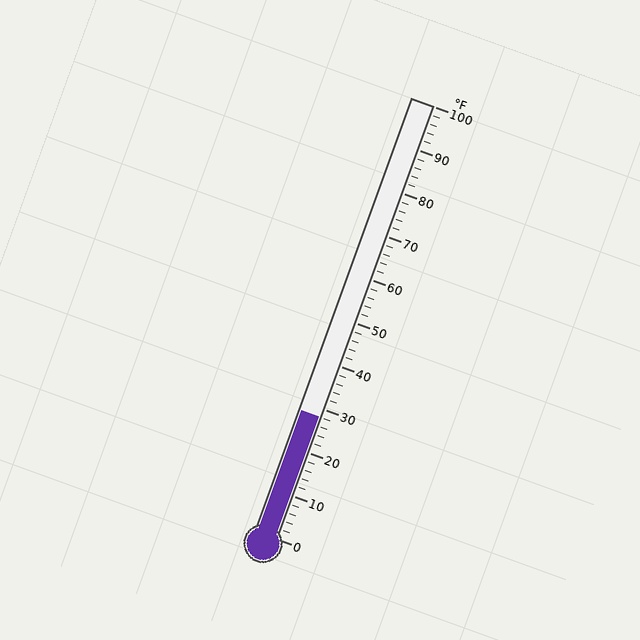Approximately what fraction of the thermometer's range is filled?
The thermometer is filled to approximately 30% of its range.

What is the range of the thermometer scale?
The thermometer scale ranges from 0°F to 100°F.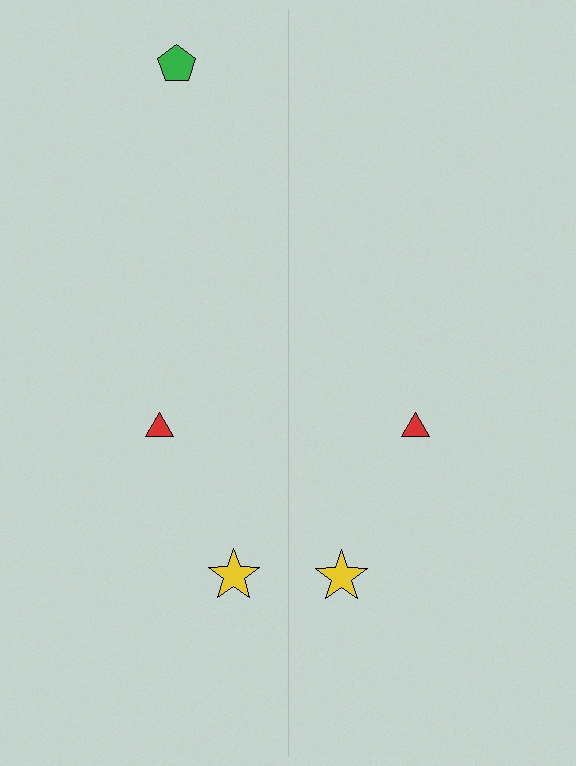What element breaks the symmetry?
A green pentagon is missing from the right side.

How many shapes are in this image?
There are 5 shapes in this image.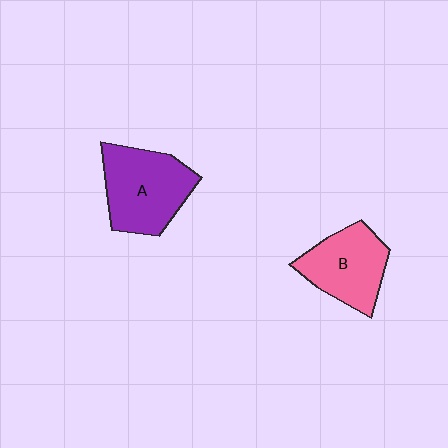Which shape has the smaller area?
Shape B (pink).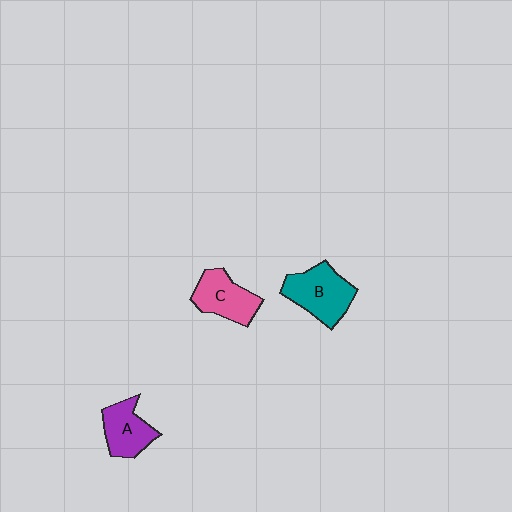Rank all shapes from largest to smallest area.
From largest to smallest: B (teal), C (pink), A (purple).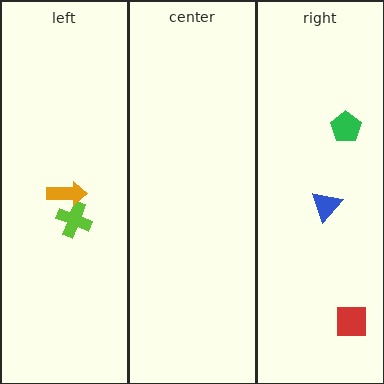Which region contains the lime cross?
The left region.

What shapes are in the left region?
The lime cross, the orange arrow.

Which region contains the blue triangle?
The right region.